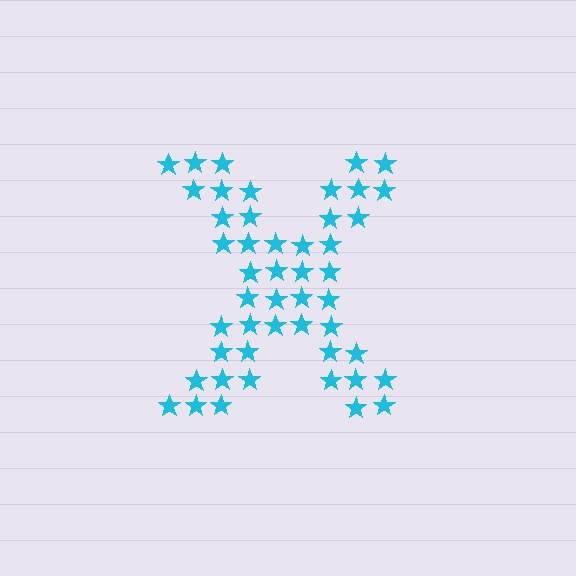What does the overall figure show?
The overall figure shows the letter X.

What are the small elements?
The small elements are stars.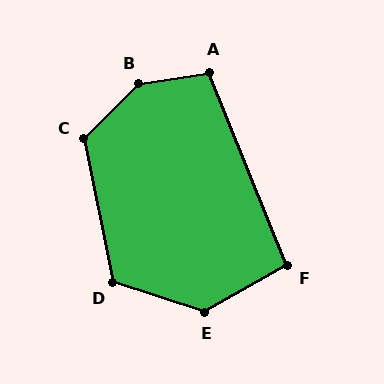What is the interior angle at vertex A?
Approximately 103 degrees (obtuse).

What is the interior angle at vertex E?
Approximately 133 degrees (obtuse).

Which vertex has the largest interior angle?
B, at approximately 144 degrees.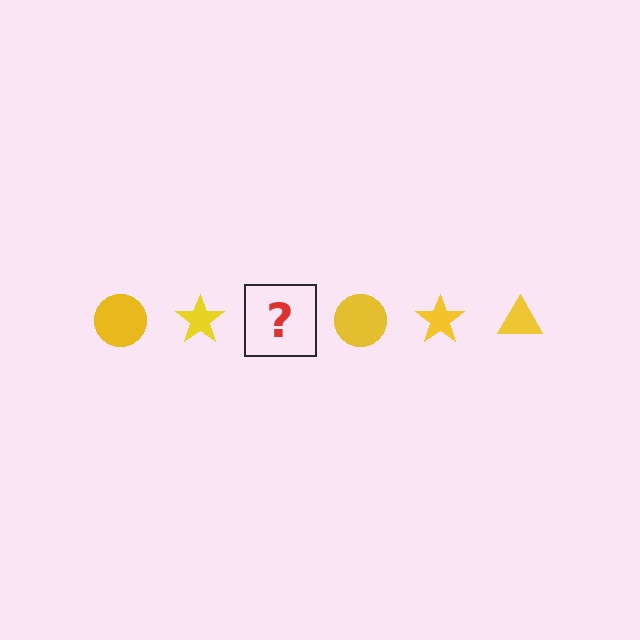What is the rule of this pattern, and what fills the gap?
The rule is that the pattern cycles through circle, star, triangle shapes in yellow. The gap should be filled with a yellow triangle.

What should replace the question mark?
The question mark should be replaced with a yellow triangle.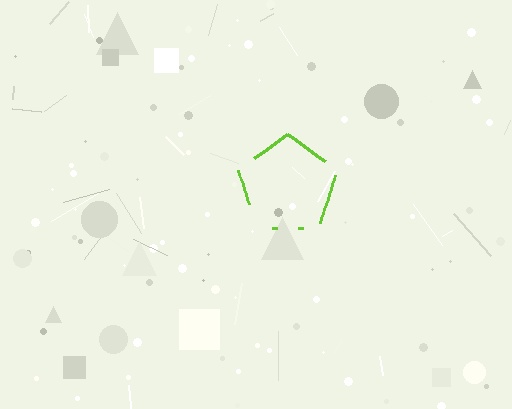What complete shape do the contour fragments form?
The contour fragments form a pentagon.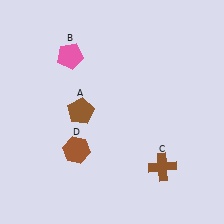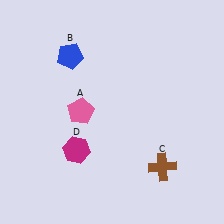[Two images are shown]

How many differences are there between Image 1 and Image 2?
There are 3 differences between the two images.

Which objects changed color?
A changed from brown to pink. B changed from pink to blue. D changed from brown to magenta.